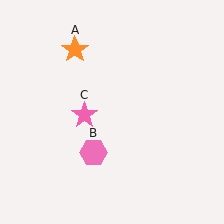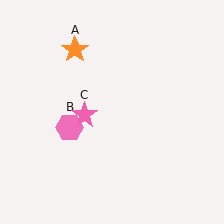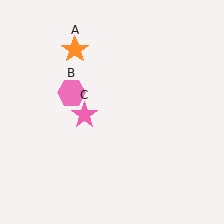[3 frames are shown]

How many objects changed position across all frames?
1 object changed position: pink hexagon (object B).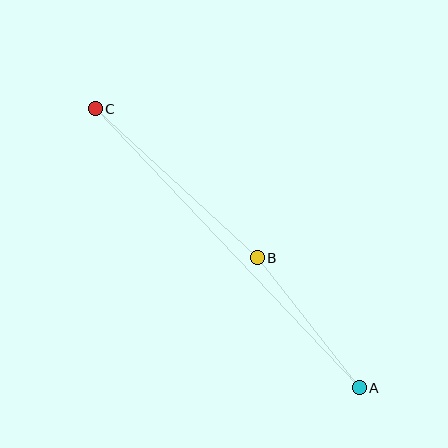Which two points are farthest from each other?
Points A and C are farthest from each other.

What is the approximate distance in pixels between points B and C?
The distance between B and C is approximately 220 pixels.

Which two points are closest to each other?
Points A and B are closest to each other.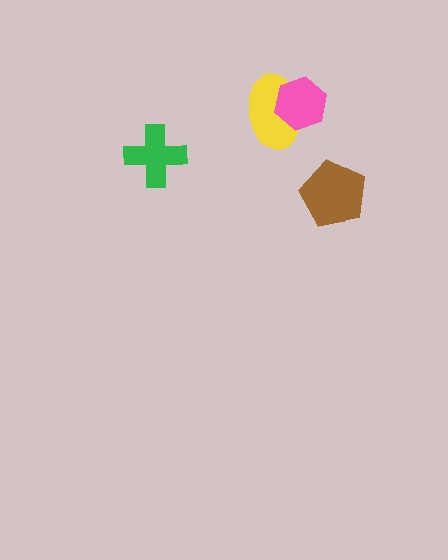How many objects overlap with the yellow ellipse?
1 object overlaps with the yellow ellipse.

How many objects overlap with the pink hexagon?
1 object overlaps with the pink hexagon.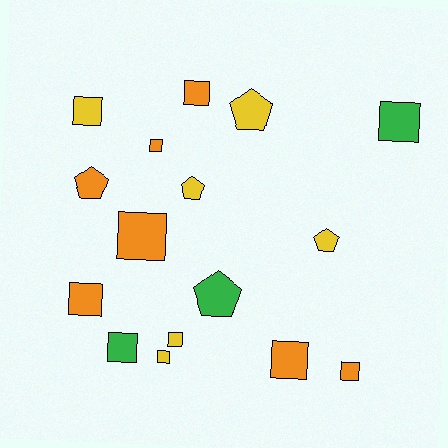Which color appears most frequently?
Orange, with 7 objects.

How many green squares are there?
There are 2 green squares.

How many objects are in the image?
There are 16 objects.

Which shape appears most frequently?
Square, with 11 objects.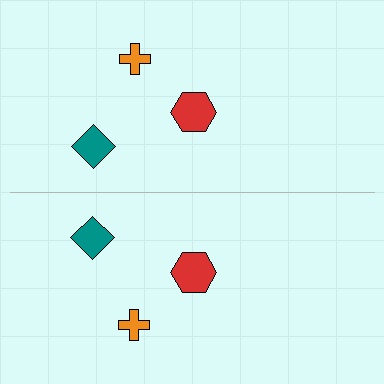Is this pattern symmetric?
Yes, this pattern has bilateral (reflection) symmetry.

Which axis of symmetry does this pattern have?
The pattern has a horizontal axis of symmetry running through the center of the image.